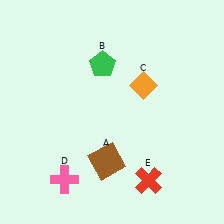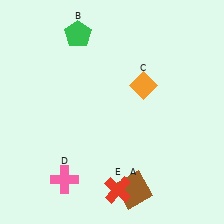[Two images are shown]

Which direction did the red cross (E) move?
The red cross (E) moved left.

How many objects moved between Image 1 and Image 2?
3 objects moved between the two images.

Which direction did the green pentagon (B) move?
The green pentagon (B) moved up.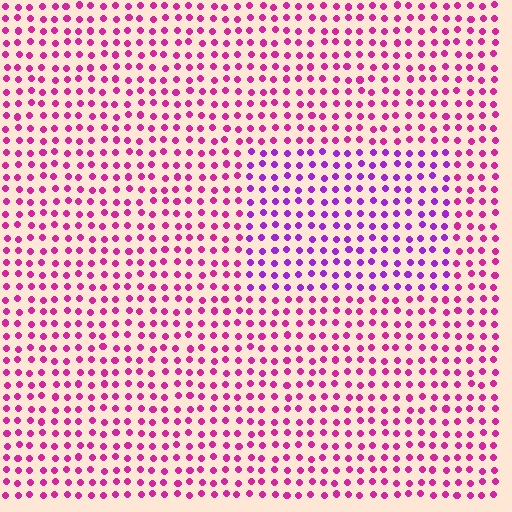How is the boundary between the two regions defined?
The boundary is defined purely by a slight shift in hue (about 35 degrees). Spacing, size, and orientation are identical on both sides.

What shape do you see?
I see a rectangle.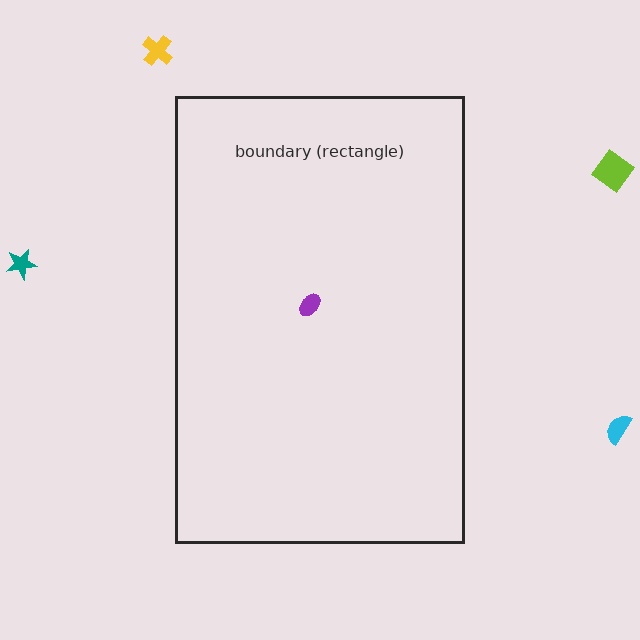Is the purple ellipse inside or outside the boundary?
Inside.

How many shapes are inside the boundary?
1 inside, 4 outside.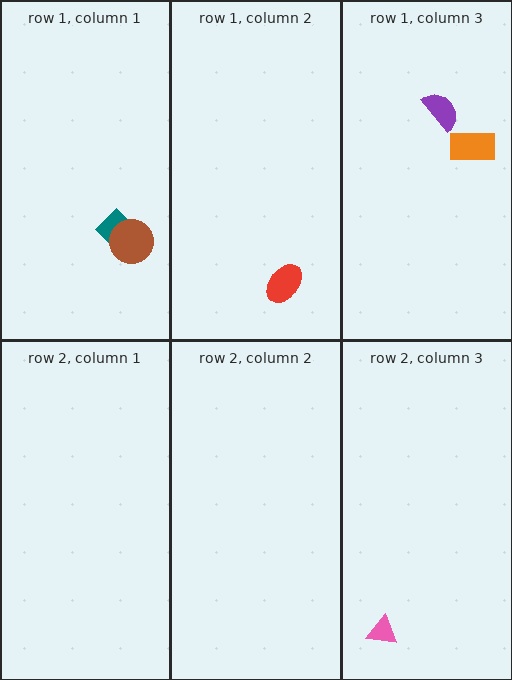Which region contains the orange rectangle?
The row 1, column 3 region.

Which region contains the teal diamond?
The row 1, column 1 region.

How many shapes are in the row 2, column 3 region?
1.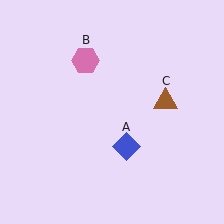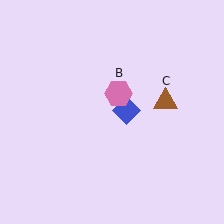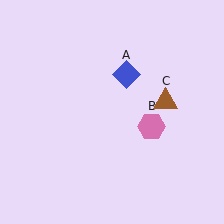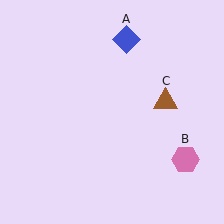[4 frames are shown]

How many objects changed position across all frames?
2 objects changed position: blue diamond (object A), pink hexagon (object B).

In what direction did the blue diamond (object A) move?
The blue diamond (object A) moved up.